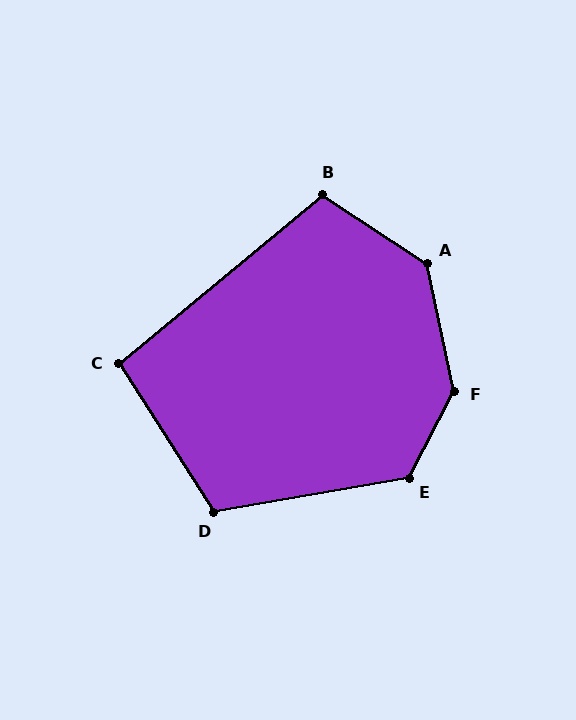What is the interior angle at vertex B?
Approximately 107 degrees (obtuse).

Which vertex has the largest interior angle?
F, at approximately 141 degrees.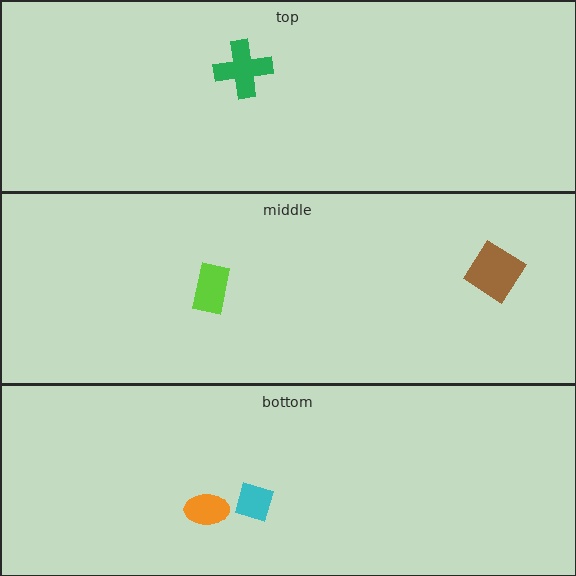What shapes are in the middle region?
The lime rectangle, the brown diamond.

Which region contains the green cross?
The top region.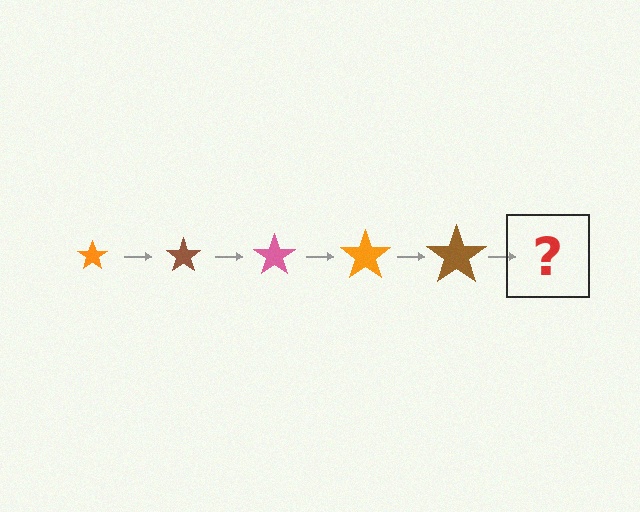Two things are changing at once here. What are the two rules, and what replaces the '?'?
The two rules are that the star grows larger each step and the color cycles through orange, brown, and pink. The '?' should be a pink star, larger than the previous one.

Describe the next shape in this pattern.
It should be a pink star, larger than the previous one.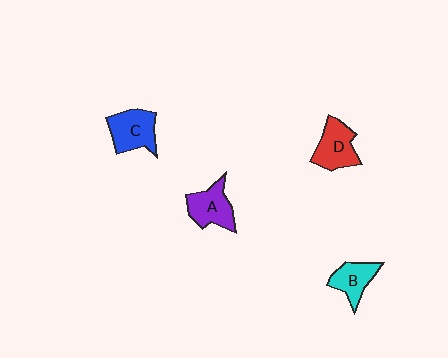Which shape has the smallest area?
Shape B (cyan).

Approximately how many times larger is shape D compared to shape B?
Approximately 1.3 times.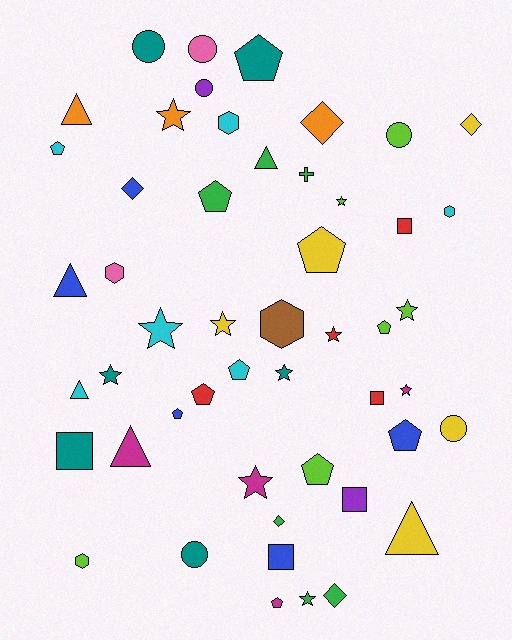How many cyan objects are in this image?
There are 6 cyan objects.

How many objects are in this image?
There are 50 objects.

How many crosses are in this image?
There is 1 cross.